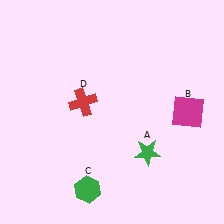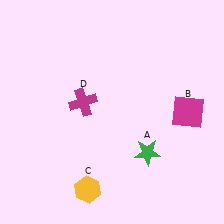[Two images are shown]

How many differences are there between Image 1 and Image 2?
There are 2 differences between the two images.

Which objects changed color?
C changed from green to yellow. D changed from red to magenta.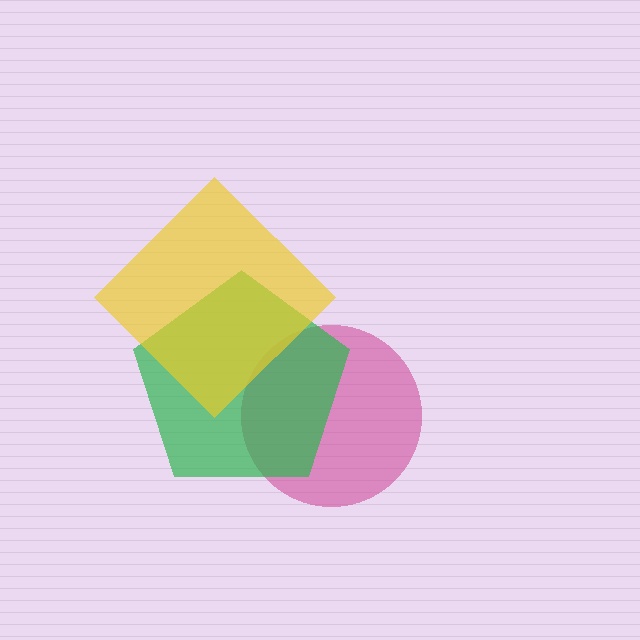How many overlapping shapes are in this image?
There are 3 overlapping shapes in the image.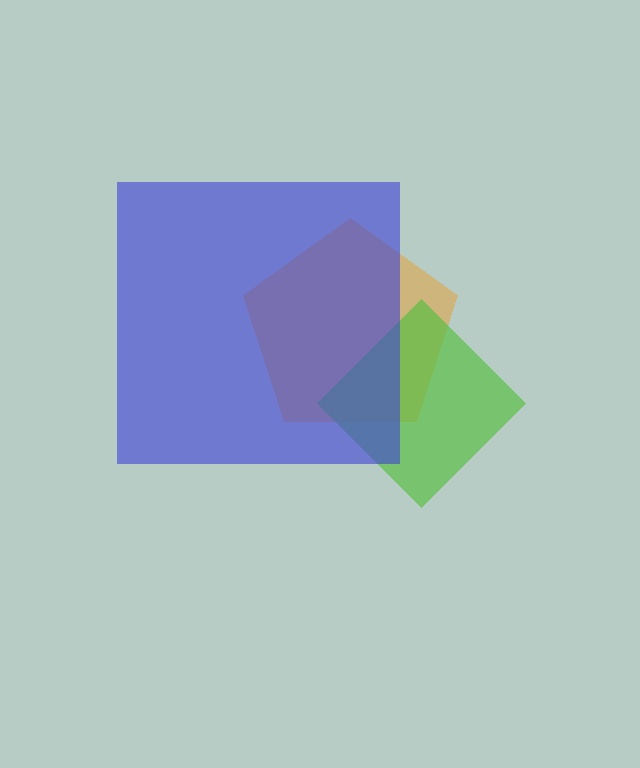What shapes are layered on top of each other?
The layered shapes are: an orange pentagon, a lime diamond, a blue square.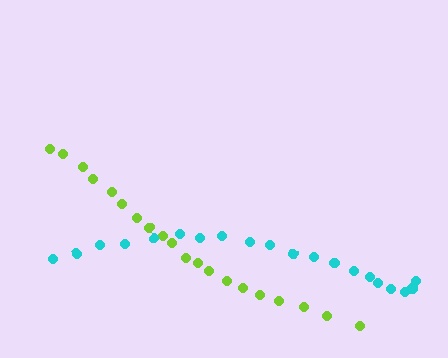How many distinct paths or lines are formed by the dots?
There are 2 distinct paths.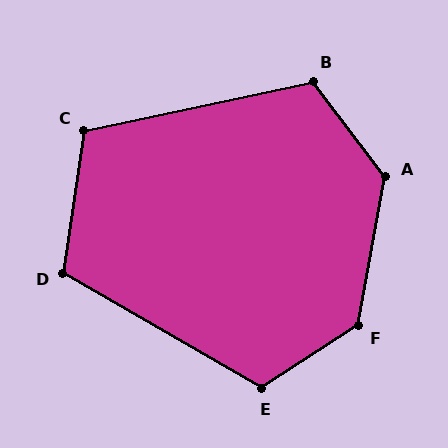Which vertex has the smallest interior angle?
C, at approximately 110 degrees.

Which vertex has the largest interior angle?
F, at approximately 133 degrees.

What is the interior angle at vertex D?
Approximately 112 degrees (obtuse).